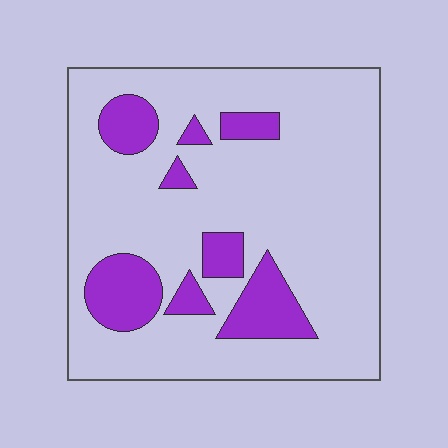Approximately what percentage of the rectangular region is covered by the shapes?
Approximately 20%.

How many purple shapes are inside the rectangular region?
8.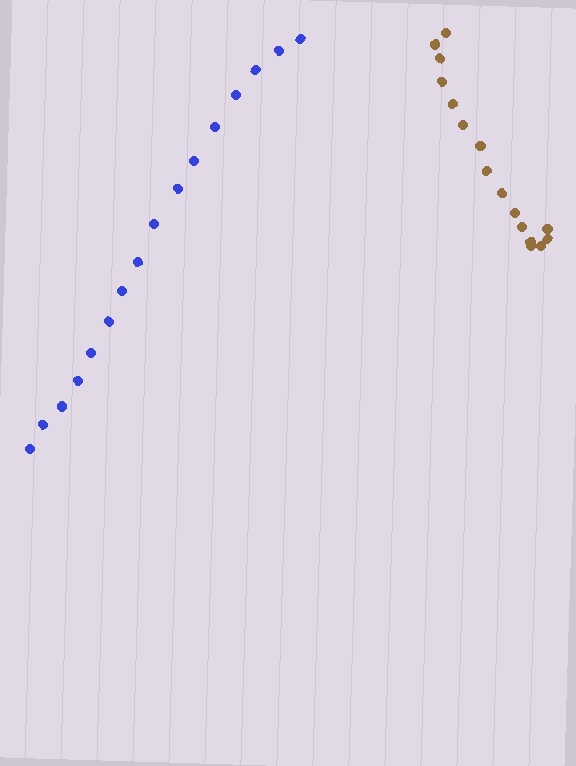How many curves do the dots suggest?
There are 2 distinct paths.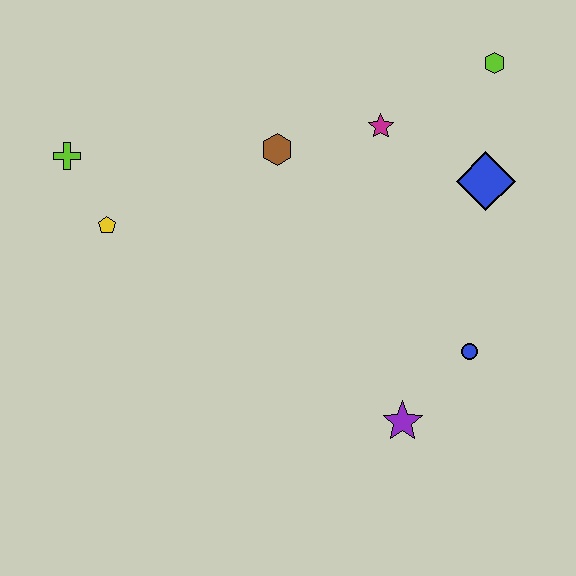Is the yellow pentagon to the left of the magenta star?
Yes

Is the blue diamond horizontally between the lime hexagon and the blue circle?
Yes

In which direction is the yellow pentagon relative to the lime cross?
The yellow pentagon is below the lime cross.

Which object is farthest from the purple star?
The lime cross is farthest from the purple star.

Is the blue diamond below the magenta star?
Yes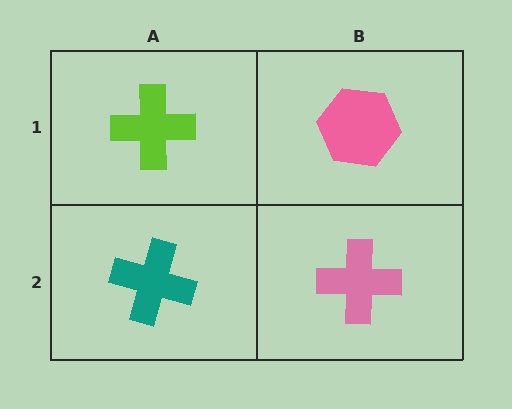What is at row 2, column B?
A pink cross.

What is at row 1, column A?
A lime cross.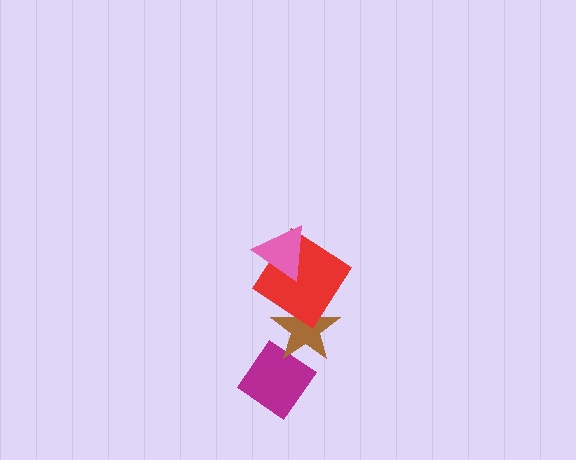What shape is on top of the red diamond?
The pink triangle is on top of the red diamond.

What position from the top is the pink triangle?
The pink triangle is 1st from the top.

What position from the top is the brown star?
The brown star is 3rd from the top.